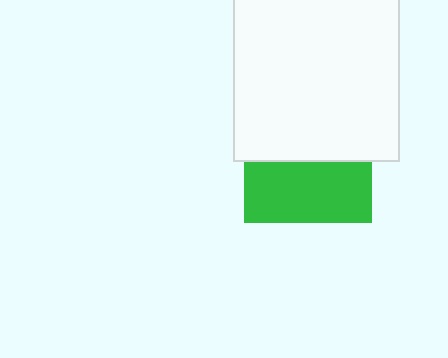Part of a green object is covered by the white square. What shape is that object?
It is a square.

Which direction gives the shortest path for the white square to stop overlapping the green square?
Moving up gives the shortest separation.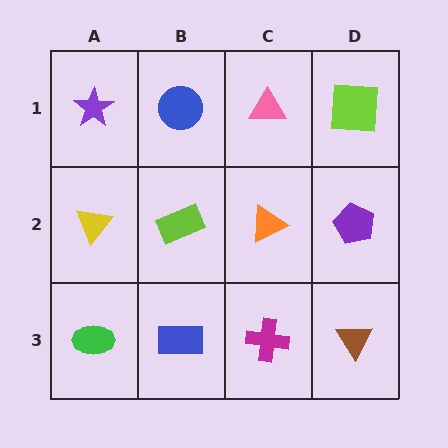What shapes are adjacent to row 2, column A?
A purple star (row 1, column A), a green ellipse (row 3, column A), a lime rectangle (row 2, column B).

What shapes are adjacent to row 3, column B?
A lime rectangle (row 2, column B), a green ellipse (row 3, column A), a magenta cross (row 3, column C).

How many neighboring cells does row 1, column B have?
3.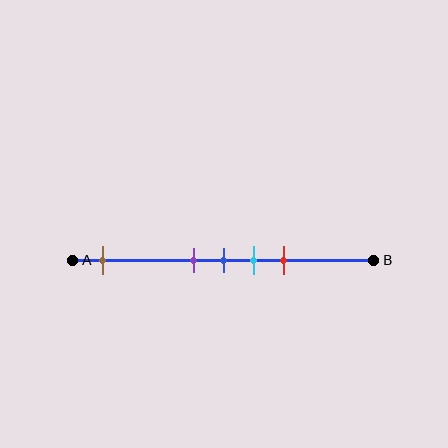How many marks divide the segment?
There are 5 marks dividing the segment.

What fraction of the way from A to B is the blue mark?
The blue mark is approximately 50% (0.5) of the way from A to B.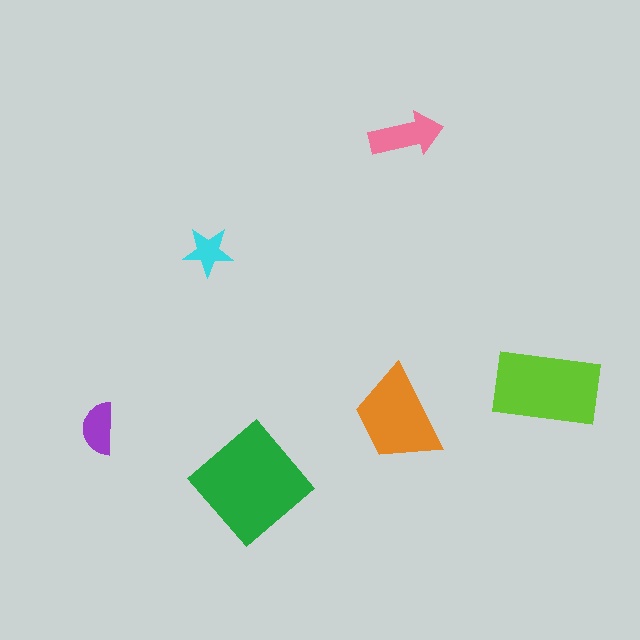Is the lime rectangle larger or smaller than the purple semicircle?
Larger.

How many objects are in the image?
There are 6 objects in the image.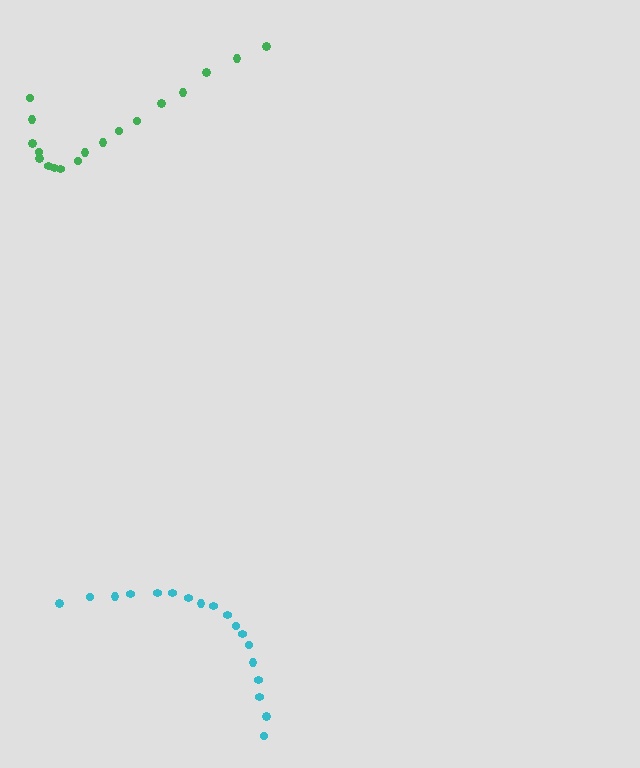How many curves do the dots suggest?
There are 2 distinct paths.